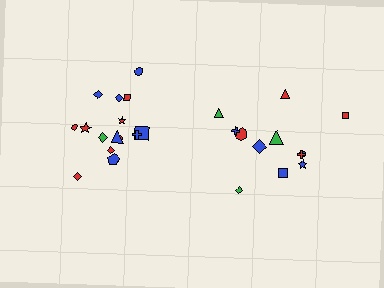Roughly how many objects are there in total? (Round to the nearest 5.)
Roughly 25 objects in total.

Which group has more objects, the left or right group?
The left group.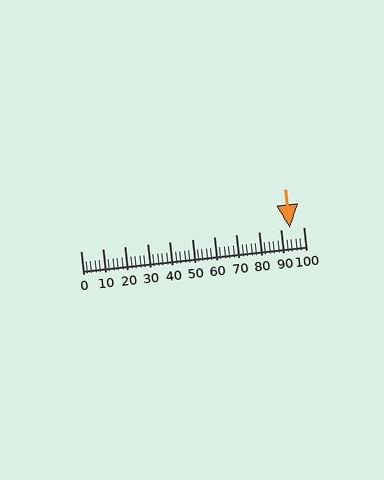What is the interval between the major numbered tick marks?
The major tick marks are spaced 10 units apart.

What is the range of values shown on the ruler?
The ruler shows values from 0 to 100.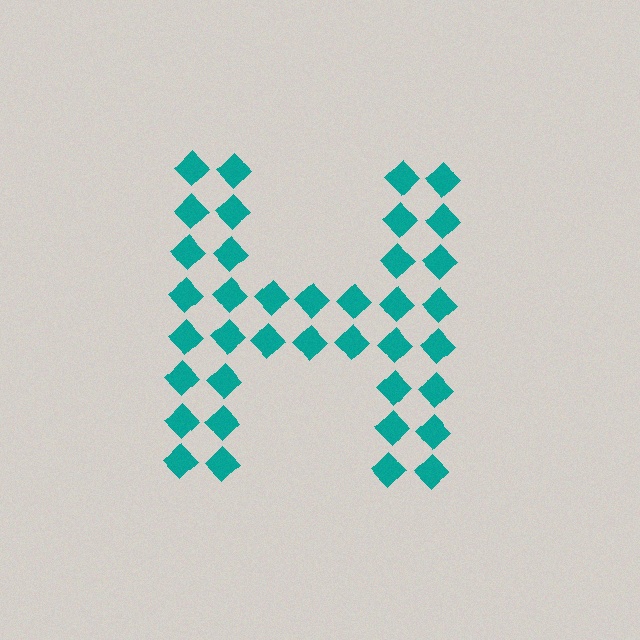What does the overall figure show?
The overall figure shows the letter H.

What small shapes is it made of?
It is made of small diamonds.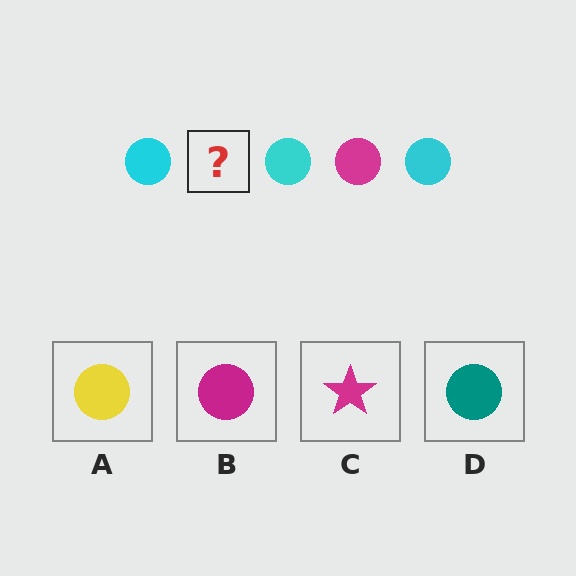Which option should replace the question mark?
Option B.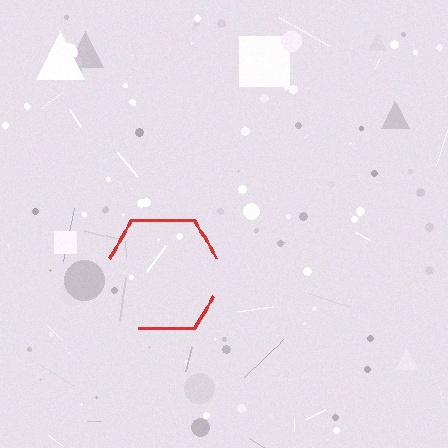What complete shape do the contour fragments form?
The contour fragments form a hexagon.